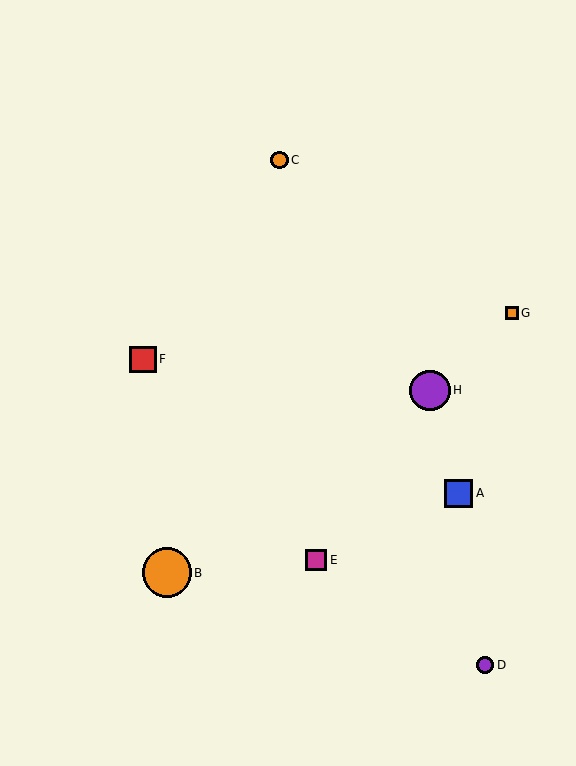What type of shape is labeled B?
Shape B is an orange circle.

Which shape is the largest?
The orange circle (labeled B) is the largest.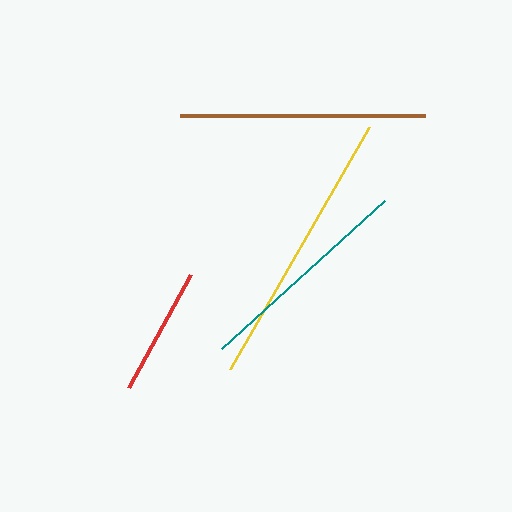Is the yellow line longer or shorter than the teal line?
The yellow line is longer than the teal line.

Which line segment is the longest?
The yellow line is the longest at approximately 279 pixels.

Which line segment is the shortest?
The red line is the shortest at approximately 129 pixels.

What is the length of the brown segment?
The brown segment is approximately 245 pixels long.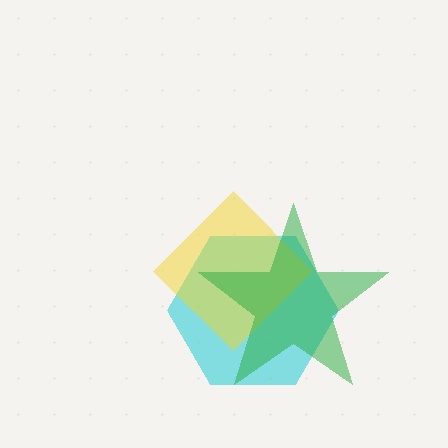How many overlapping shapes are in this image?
There are 3 overlapping shapes in the image.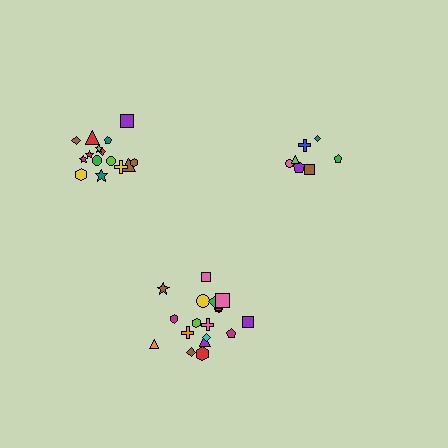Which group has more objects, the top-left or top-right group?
The top-left group.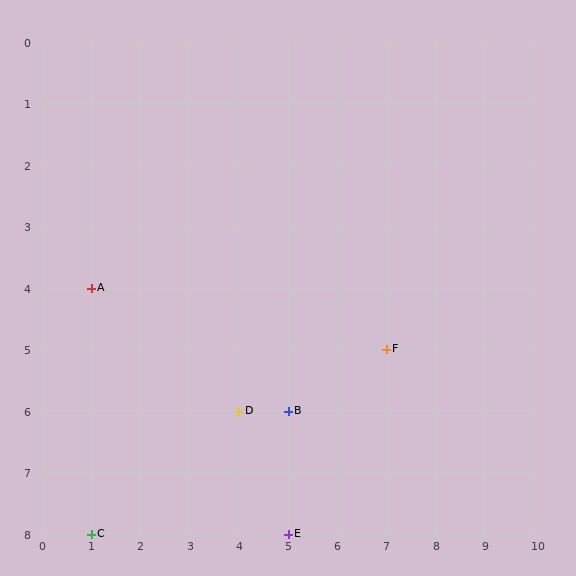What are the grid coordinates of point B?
Point B is at grid coordinates (5, 6).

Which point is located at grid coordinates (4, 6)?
Point D is at (4, 6).